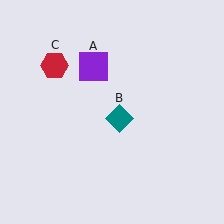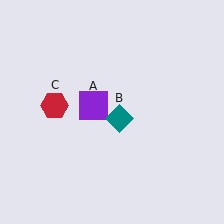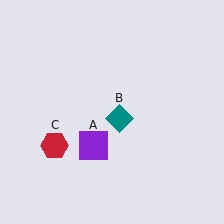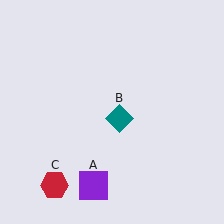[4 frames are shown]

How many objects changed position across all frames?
2 objects changed position: purple square (object A), red hexagon (object C).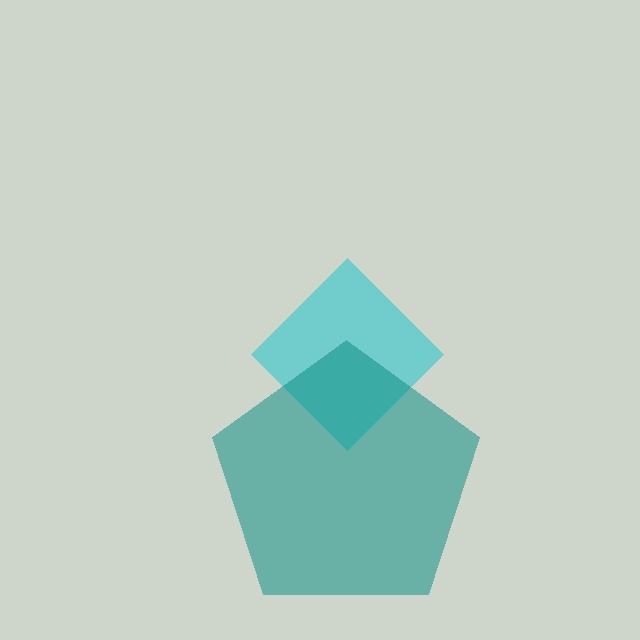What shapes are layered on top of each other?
The layered shapes are: a cyan diamond, a teal pentagon.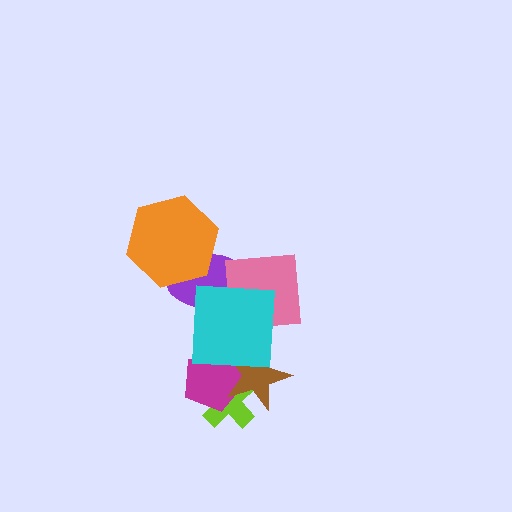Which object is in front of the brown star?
The cyan square is in front of the brown star.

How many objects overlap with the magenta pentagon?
3 objects overlap with the magenta pentagon.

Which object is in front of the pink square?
The cyan square is in front of the pink square.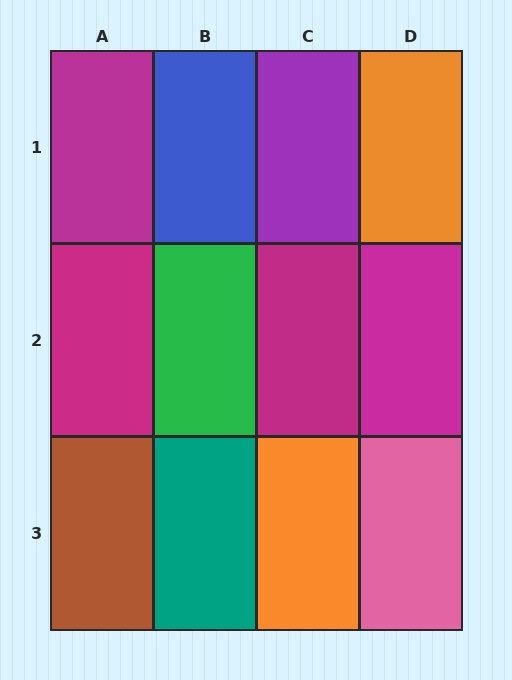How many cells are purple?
1 cell is purple.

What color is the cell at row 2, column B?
Green.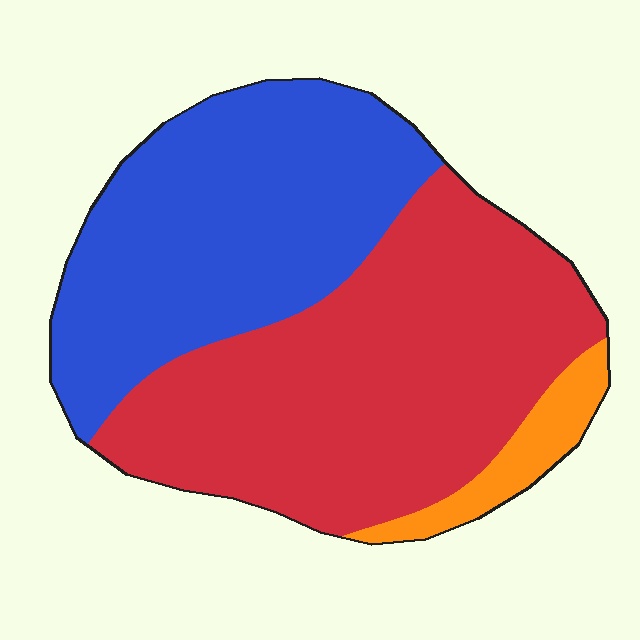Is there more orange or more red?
Red.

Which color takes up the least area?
Orange, at roughly 5%.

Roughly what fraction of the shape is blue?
Blue covers around 40% of the shape.